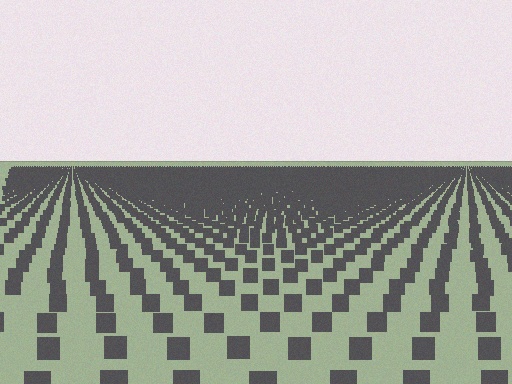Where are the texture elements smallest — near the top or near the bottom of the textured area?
Near the top.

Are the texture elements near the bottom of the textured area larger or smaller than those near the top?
Larger. Near the bottom, elements are closer to the viewer and appear at a bigger on-screen size.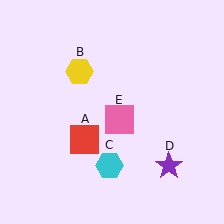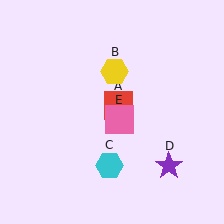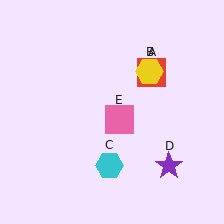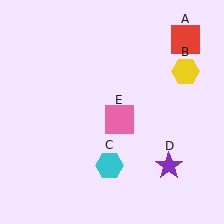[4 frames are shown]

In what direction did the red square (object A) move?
The red square (object A) moved up and to the right.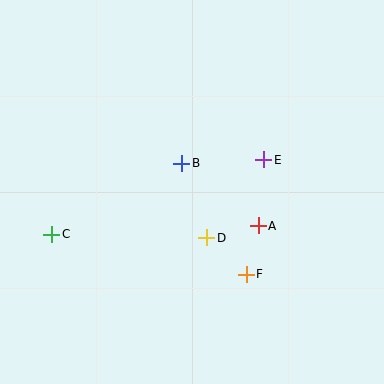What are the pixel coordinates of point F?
Point F is at (246, 274).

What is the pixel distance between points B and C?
The distance between B and C is 148 pixels.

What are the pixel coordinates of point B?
Point B is at (182, 163).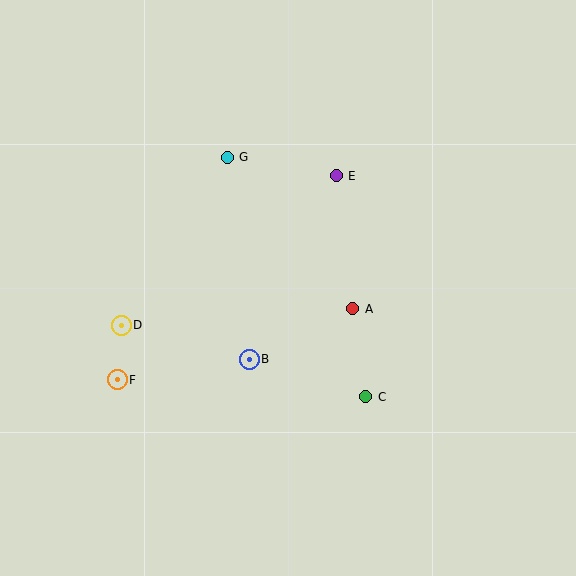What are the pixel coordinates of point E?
Point E is at (336, 176).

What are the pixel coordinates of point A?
Point A is at (353, 309).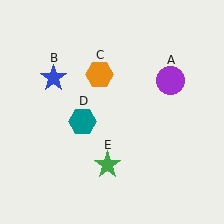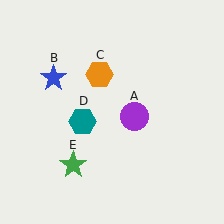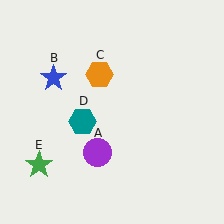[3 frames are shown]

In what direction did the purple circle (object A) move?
The purple circle (object A) moved down and to the left.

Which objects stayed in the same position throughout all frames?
Blue star (object B) and orange hexagon (object C) and teal hexagon (object D) remained stationary.